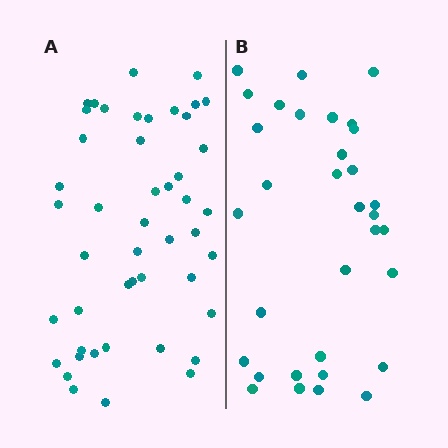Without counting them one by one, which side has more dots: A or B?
Region A (the left region) has more dots.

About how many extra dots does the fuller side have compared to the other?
Region A has approximately 15 more dots than region B.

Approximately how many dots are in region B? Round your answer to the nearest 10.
About 30 dots. (The exact count is 33, which rounds to 30.)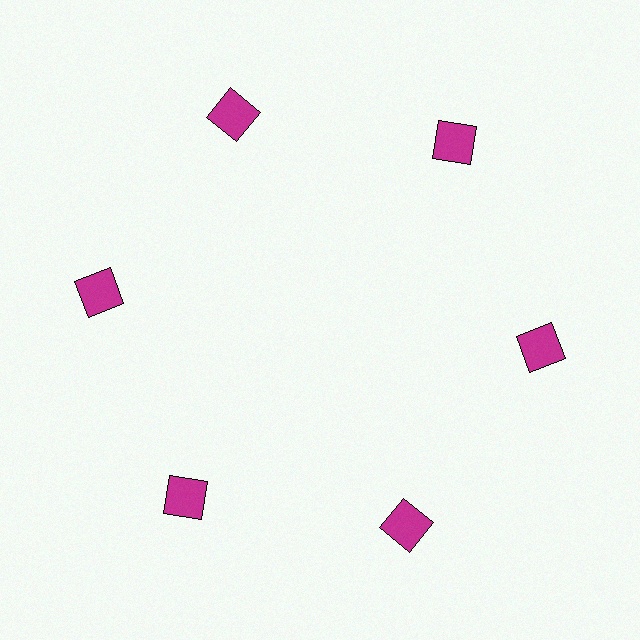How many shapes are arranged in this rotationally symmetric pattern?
There are 6 shapes, arranged in 6 groups of 1.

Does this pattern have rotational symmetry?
Yes, this pattern has 6-fold rotational symmetry. It looks the same after rotating 60 degrees around the center.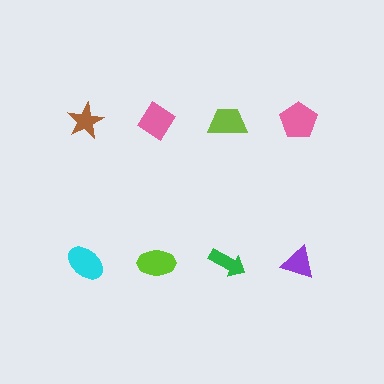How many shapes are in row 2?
4 shapes.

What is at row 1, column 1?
A brown star.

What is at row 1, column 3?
A lime trapezoid.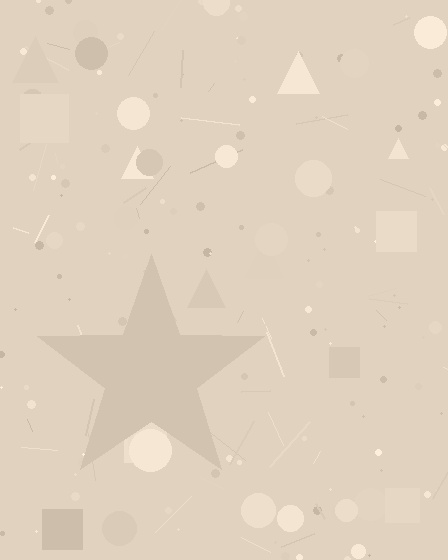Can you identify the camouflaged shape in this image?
The camouflaged shape is a star.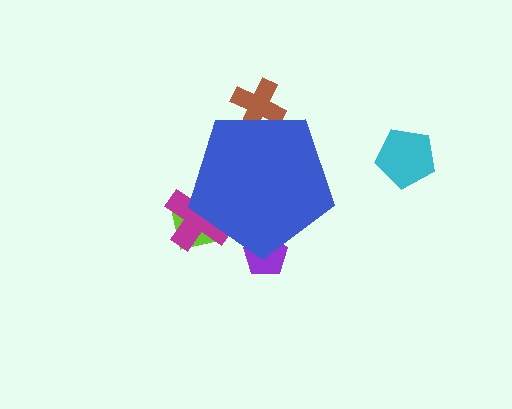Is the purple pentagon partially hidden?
Yes, the purple pentagon is partially hidden behind the blue pentagon.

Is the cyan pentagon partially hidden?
No, the cyan pentagon is fully visible.